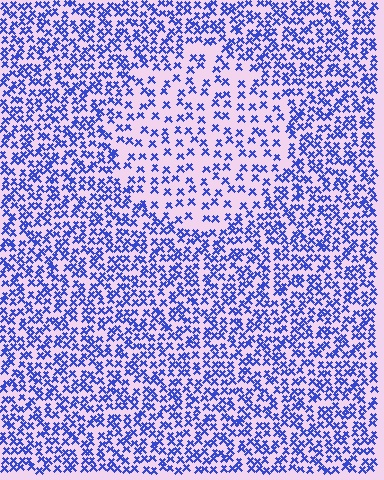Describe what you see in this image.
The image contains small blue elements arranged at two different densities. A circle-shaped region is visible where the elements are less densely packed than the surrounding area.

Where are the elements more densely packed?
The elements are more densely packed outside the circle boundary.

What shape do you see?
I see a circle.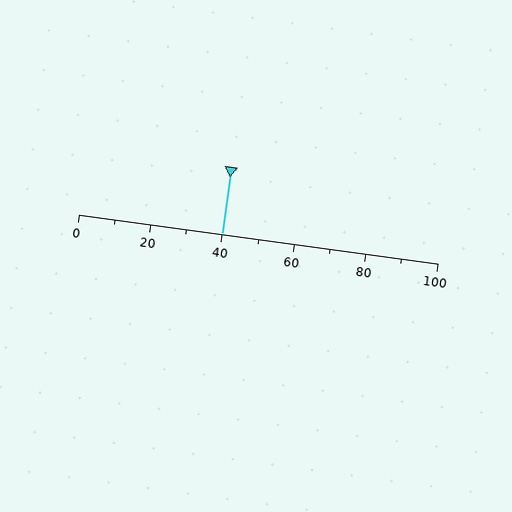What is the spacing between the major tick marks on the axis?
The major ticks are spaced 20 apart.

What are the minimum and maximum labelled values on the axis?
The axis runs from 0 to 100.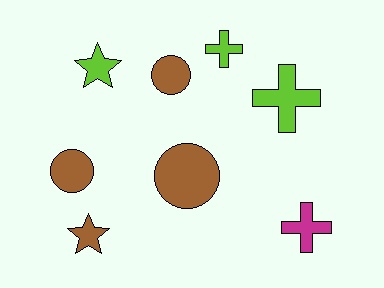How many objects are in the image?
There are 8 objects.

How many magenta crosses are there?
There is 1 magenta cross.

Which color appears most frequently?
Brown, with 4 objects.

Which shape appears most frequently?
Cross, with 3 objects.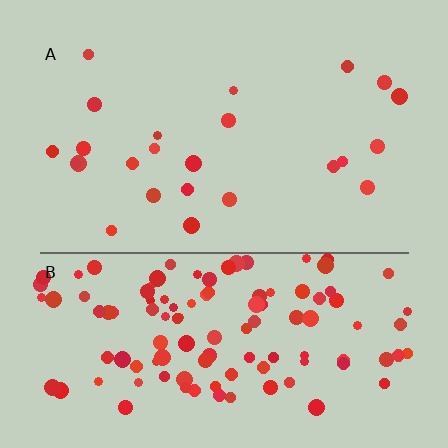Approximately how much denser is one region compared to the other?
Approximately 4.9× — region B over region A.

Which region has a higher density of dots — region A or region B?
B (the bottom).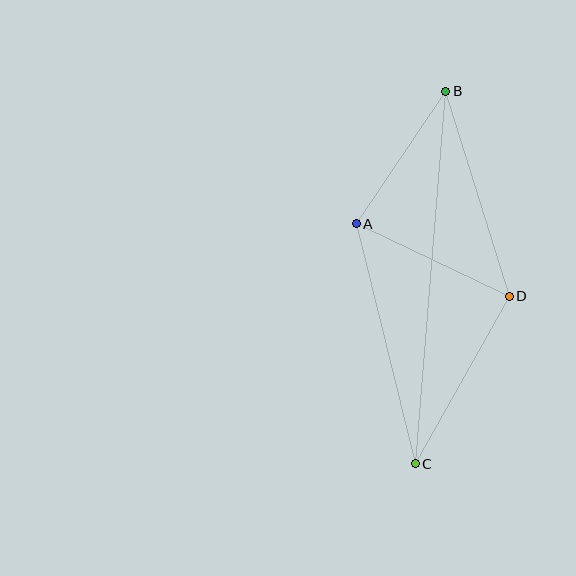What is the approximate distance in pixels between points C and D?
The distance between C and D is approximately 192 pixels.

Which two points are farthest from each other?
Points B and C are farthest from each other.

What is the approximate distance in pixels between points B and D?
The distance between B and D is approximately 215 pixels.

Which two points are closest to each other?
Points A and B are closest to each other.